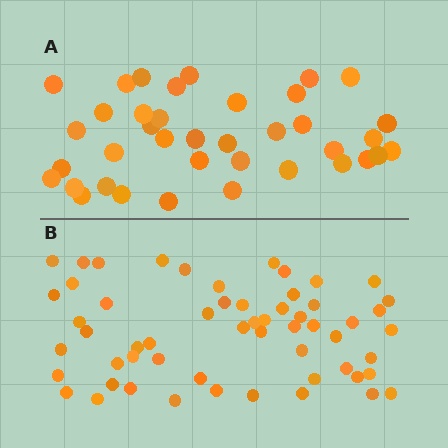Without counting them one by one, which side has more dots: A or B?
Region B (the bottom region) has more dots.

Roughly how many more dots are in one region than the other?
Region B has approximately 20 more dots than region A.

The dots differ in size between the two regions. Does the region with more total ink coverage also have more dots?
No. Region A has more total ink coverage because its dots are larger, but region B actually contains more individual dots. Total area can be misleading — the number of items is what matters here.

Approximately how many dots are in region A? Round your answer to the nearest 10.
About 40 dots. (The exact count is 38, which rounds to 40.)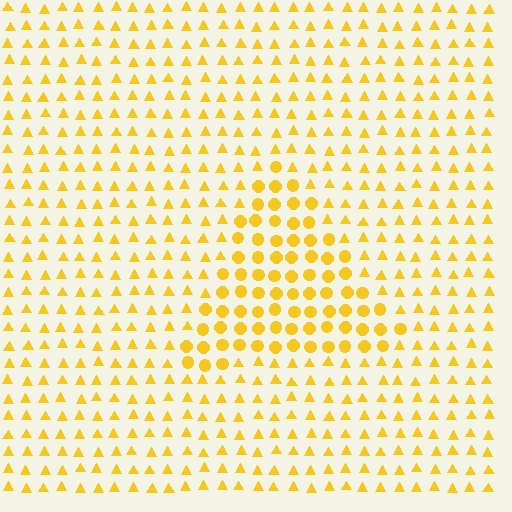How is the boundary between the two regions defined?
The boundary is defined by a change in element shape: circles inside vs. triangles outside. All elements share the same color and spacing.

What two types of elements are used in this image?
The image uses circles inside the triangle region and triangles outside it.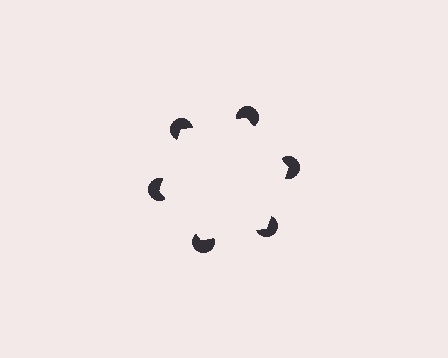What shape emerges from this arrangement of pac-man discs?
An illusory hexagon — its edges are inferred from the aligned wedge cuts in the pac-man discs, not physically drawn.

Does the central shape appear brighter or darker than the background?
It typically appears slightly brighter than the background, even though no actual brightness change is drawn.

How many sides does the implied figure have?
6 sides.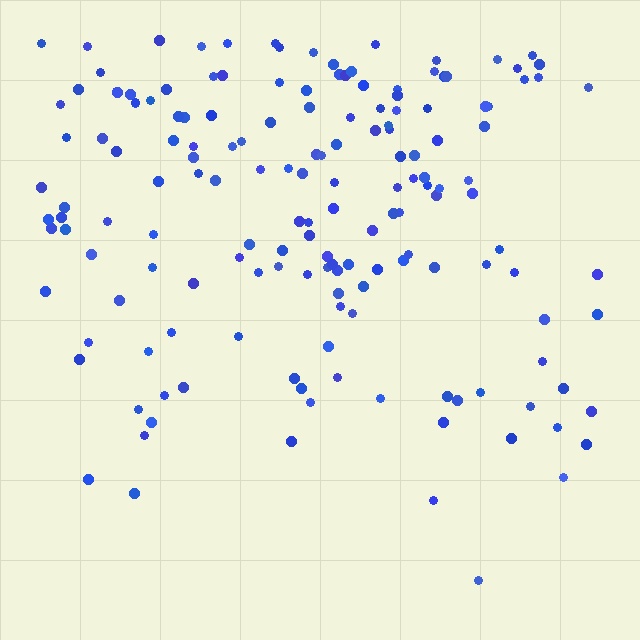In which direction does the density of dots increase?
From bottom to top, with the top side densest.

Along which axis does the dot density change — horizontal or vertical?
Vertical.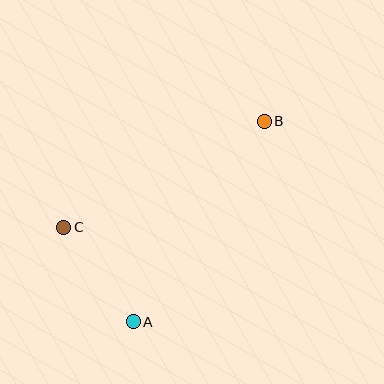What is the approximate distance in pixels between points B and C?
The distance between B and C is approximately 227 pixels.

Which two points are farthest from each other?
Points A and B are farthest from each other.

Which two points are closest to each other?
Points A and C are closest to each other.